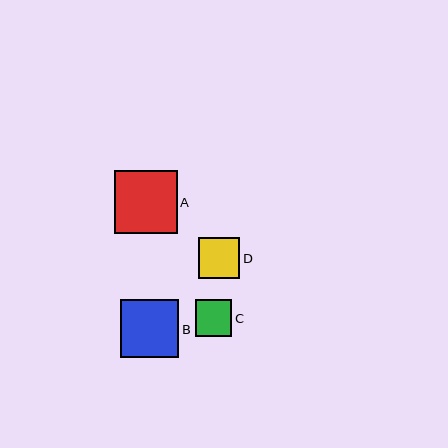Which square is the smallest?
Square C is the smallest with a size of approximately 36 pixels.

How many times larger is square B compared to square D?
Square B is approximately 1.4 times the size of square D.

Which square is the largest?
Square A is the largest with a size of approximately 63 pixels.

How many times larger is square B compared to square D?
Square B is approximately 1.4 times the size of square D.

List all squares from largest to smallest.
From largest to smallest: A, B, D, C.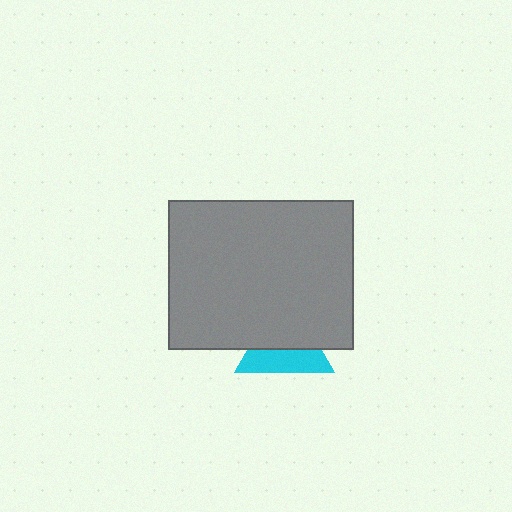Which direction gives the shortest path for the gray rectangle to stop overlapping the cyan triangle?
Moving up gives the shortest separation.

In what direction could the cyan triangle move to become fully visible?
The cyan triangle could move down. That would shift it out from behind the gray rectangle entirely.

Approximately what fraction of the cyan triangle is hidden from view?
Roughly 53% of the cyan triangle is hidden behind the gray rectangle.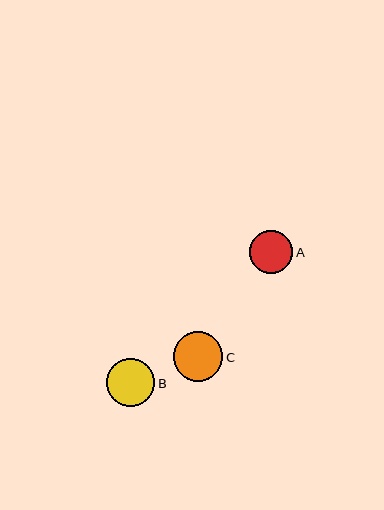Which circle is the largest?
Circle C is the largest with a size of approximately 50 pixels.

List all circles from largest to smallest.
From largest to smallest: C, B, A.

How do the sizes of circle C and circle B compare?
Circle C and circle B are approximately the same size.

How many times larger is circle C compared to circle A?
Circle C is approximately 1.1 times the size of circle A.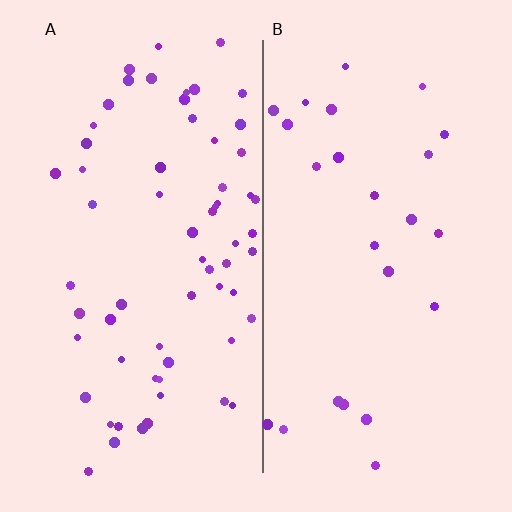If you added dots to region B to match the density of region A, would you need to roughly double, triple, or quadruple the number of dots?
Approximately triple.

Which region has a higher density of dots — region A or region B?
A (the left).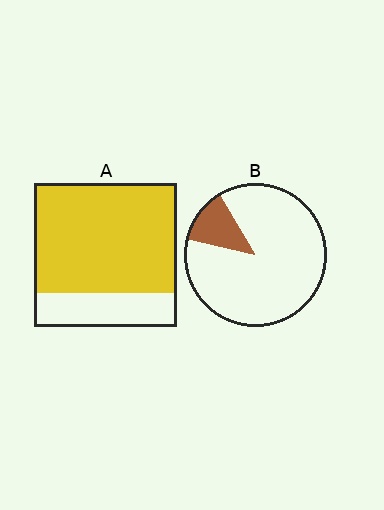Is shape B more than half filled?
No.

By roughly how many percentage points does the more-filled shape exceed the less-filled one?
By roughly 65 percentage points (A over B).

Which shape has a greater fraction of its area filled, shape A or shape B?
Shape A.